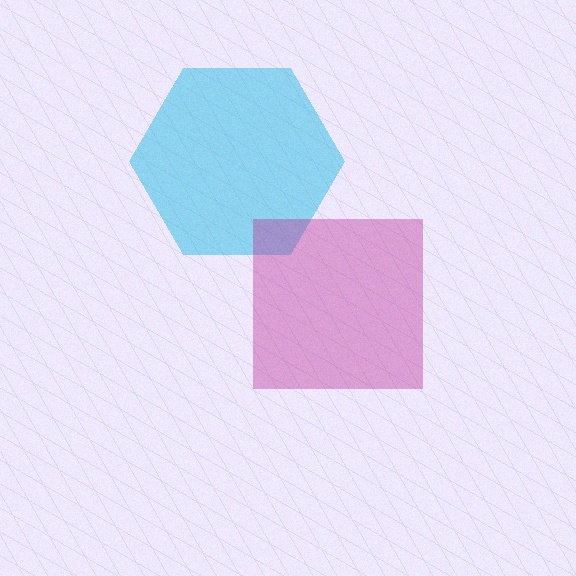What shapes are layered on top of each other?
The layered shapes are: a cyan hexagon, a magenta square.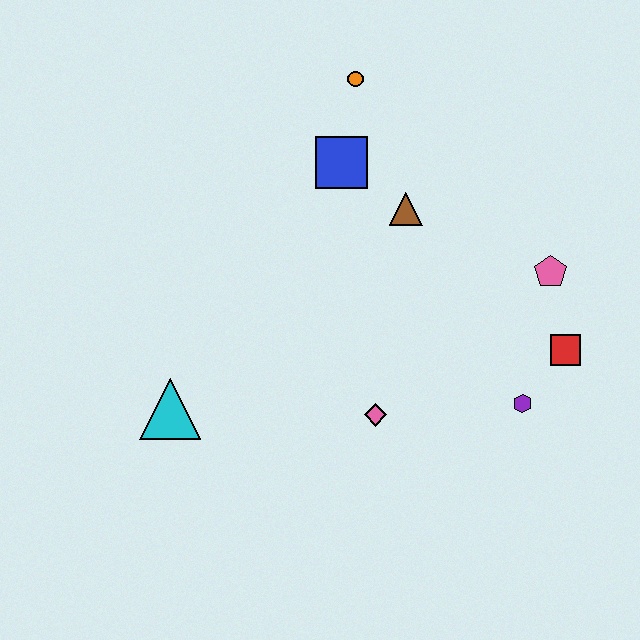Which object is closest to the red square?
The purple hexagon is closest to the red square.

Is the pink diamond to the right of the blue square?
Yes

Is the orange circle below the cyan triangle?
No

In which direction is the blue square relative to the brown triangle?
The blue square is to the left of the brown triangle.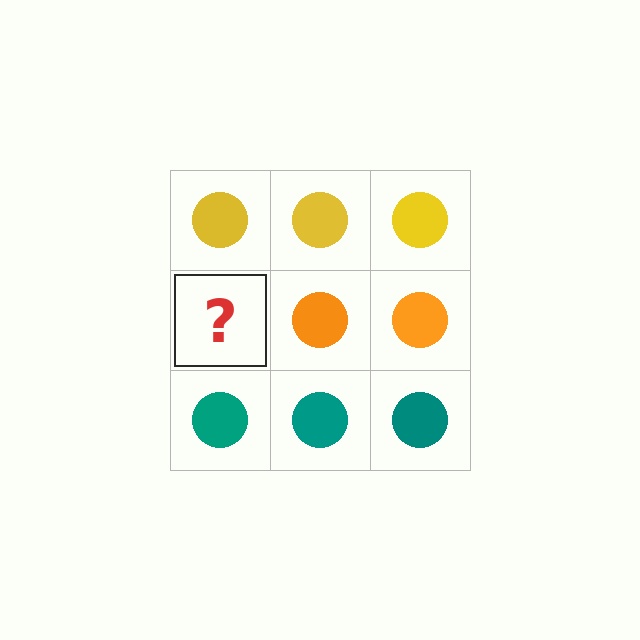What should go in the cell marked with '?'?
The missing cell should contain an orange circle.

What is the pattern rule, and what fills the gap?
The rule is that each row has a consistent color. The gap should be filled with an orange circle.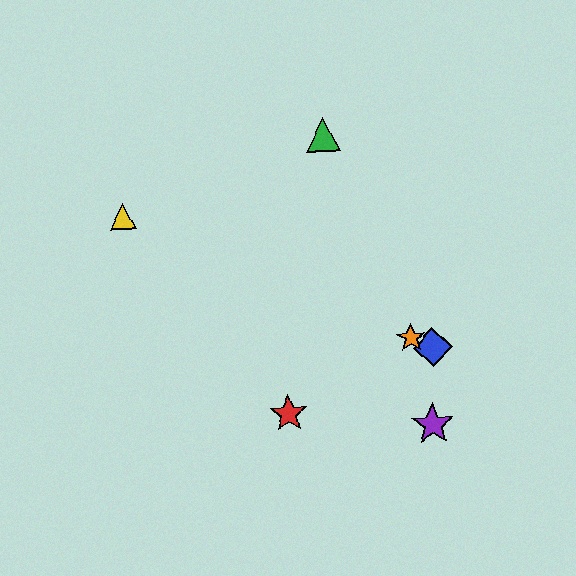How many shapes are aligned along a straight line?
3 shapes (the blue diamond, the yellow triangle, the orange star) are aligned along a straight line.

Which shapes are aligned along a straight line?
The blue diamond, the yellow triangle, the orange star are aligned along a straight line.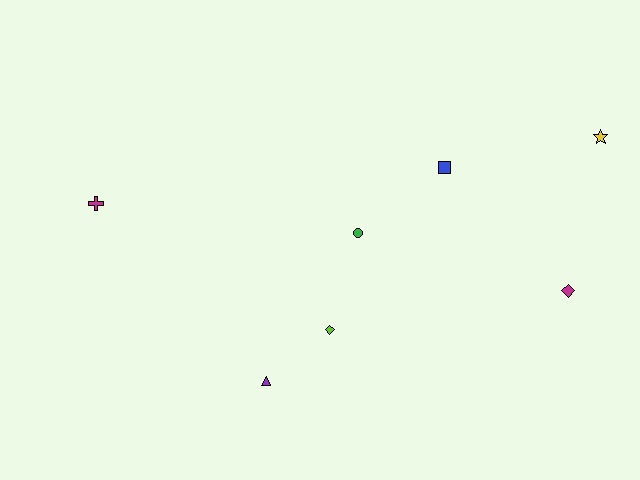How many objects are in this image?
There are 7 objects.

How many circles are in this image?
There is 1 circle.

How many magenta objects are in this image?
There are 2 magenta objects.